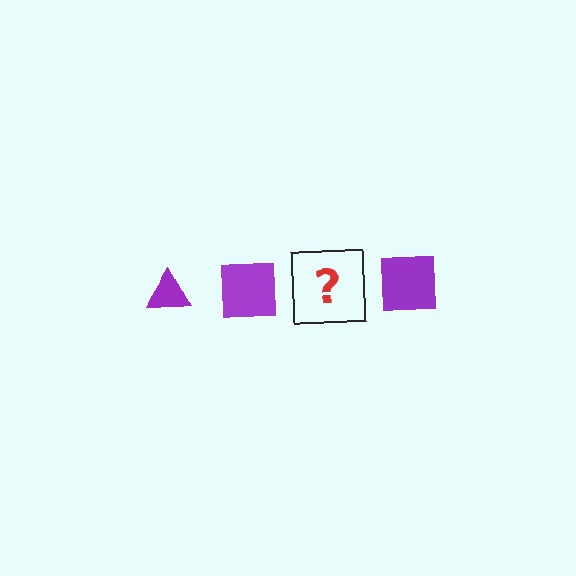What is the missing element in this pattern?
The missing element is a purple triangle.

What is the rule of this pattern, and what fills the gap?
The rule is that the pattern cycles through triangle, square shapes in purple. The gap should be filled with a purple triangle.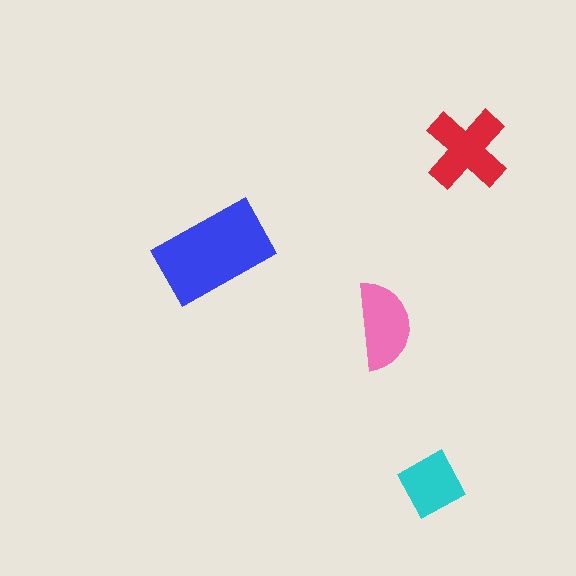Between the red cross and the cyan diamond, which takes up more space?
The red cross.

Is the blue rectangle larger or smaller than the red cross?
Larger.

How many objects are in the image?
There are 4 objects in the image.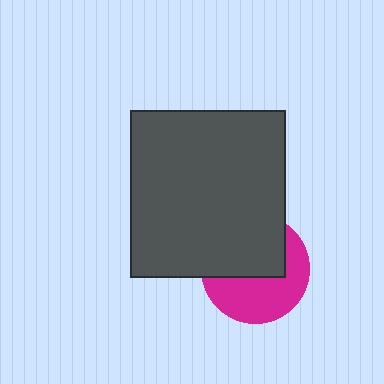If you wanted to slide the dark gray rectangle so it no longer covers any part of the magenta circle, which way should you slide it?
Slide it up — that is the most direct way to separate the two shapes.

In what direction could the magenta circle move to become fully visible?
The magenta circle could move down. That would shift it out from behind the dark gray rectangle entirely.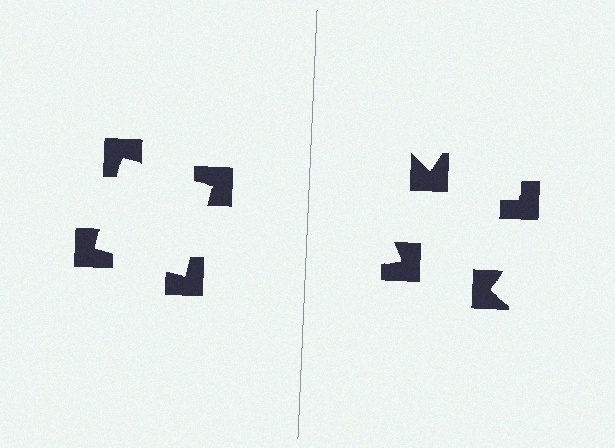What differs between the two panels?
The notched squares are positioned identically on both sides; only the wedge orientations differ. On the left they align to a square; on the right they are misaligned.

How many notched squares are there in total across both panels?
8 — 4 on each side.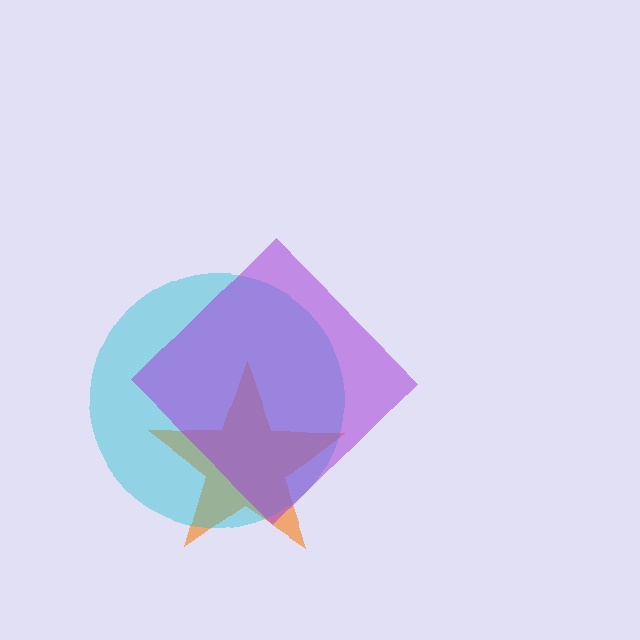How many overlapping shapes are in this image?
There are 3 overlapping shapes in the image.